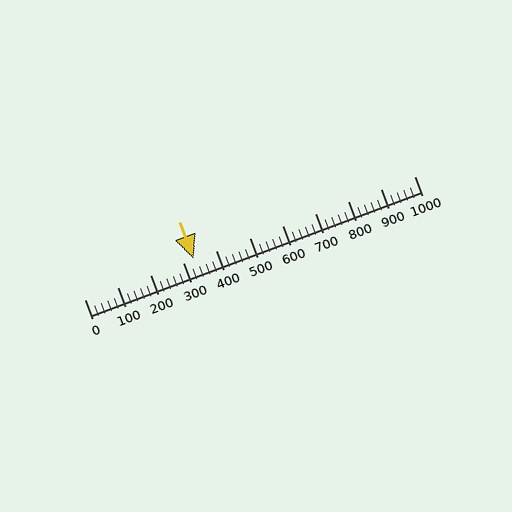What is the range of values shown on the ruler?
The ruler shows values from 0 to 1000.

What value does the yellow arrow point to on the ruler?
The yellow arrow points to approximately 330.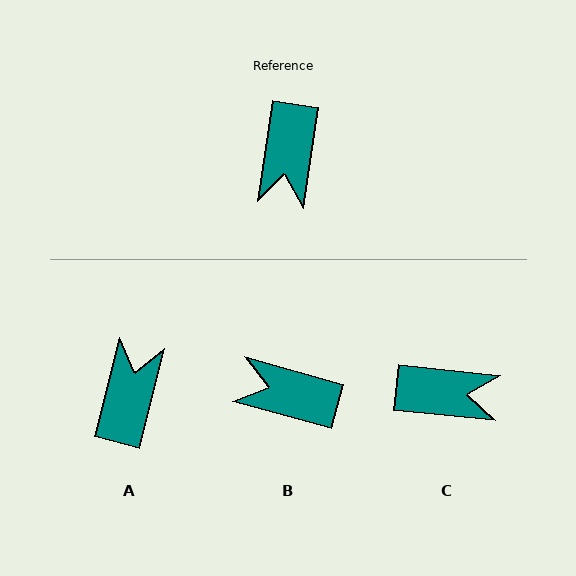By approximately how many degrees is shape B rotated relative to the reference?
Approximately 97 degrees clockwise.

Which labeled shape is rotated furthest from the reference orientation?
A, about 175 degrees away.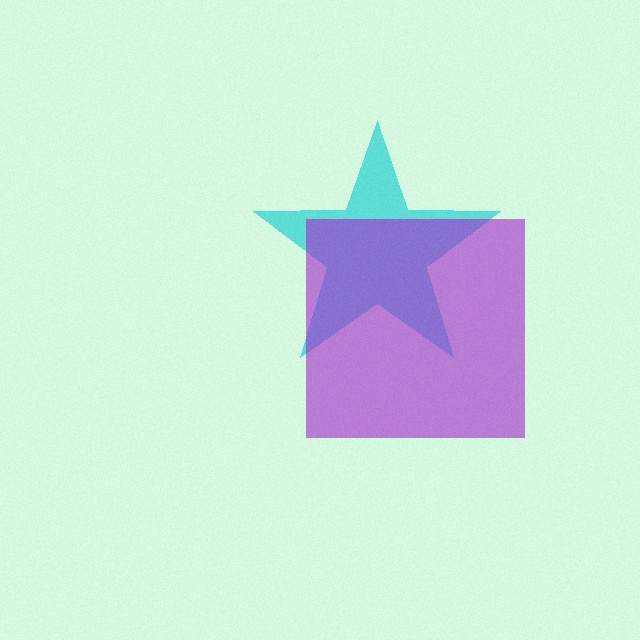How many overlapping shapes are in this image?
There are 2 overlapping shapes in the image.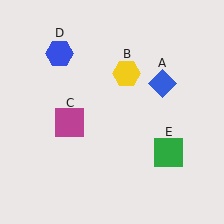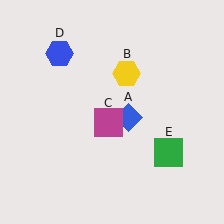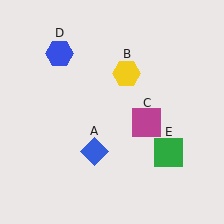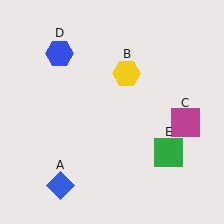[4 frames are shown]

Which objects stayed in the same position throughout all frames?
Yellow hexagon (object B) and blue hexagon (object D) and green square (object E) remained stationary.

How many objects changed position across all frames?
2 objects changed position: blue diamond (object A), magenta square (object C).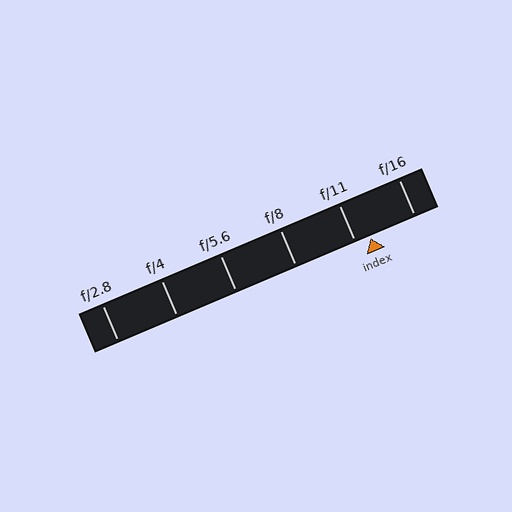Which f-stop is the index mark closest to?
The index mark is closest to f/11.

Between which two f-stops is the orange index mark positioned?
The index mark is between f/11 and f/16.